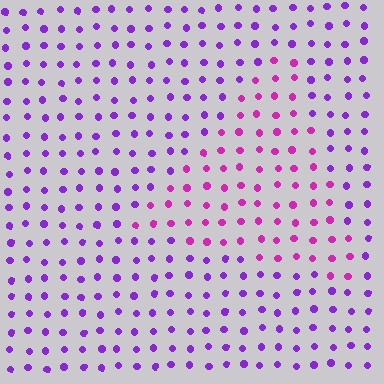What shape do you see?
I see a triangle.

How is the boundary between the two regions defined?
The boundary is defined purely by a slight shift in hue (about 36 degrees). Spacing, size, and orientation are identical on both sides.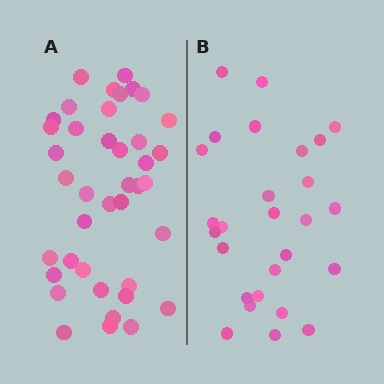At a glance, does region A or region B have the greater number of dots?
Region A (the left region) has more dots.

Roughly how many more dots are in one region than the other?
Region A has approximately 15 more dots than region B.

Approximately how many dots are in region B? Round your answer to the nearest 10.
About 30 dots. (The exact count is 27, which rounds to 30.)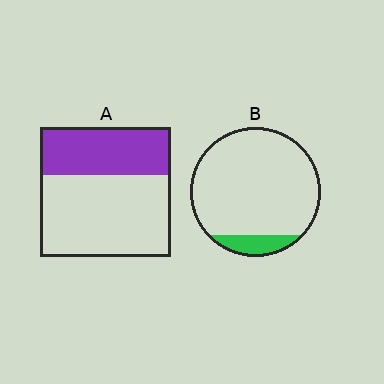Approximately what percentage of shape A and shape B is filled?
A is approximately 35% and B is approximately 10%.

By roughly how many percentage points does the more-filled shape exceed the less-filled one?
By roughly 25 percentage points (A over B).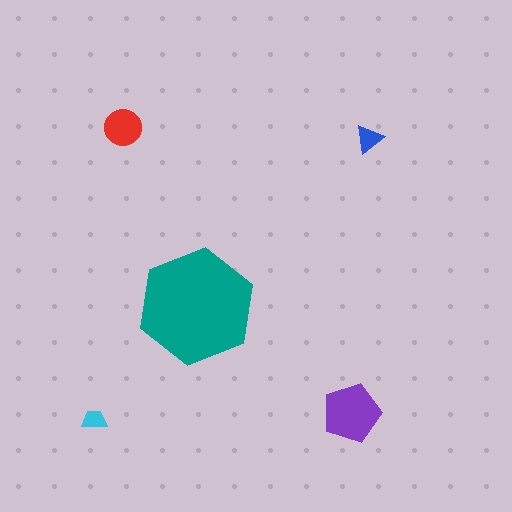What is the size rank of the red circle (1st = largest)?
3rd.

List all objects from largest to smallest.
The teal hexagon, the purple pentagon, the red circle, the blue triangle, the cyan trapezoid.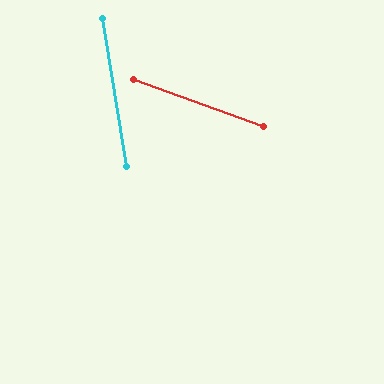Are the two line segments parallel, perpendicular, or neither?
Neither parallel nor perpendicular — they differ by about 61°.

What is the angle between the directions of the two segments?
Approximately 61 degrees.